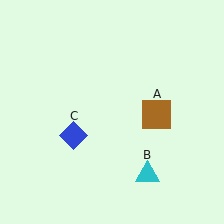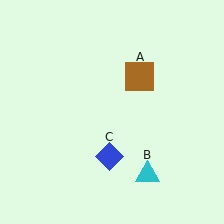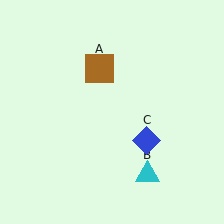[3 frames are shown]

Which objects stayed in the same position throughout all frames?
Cyan triangle (object B) remained stationary.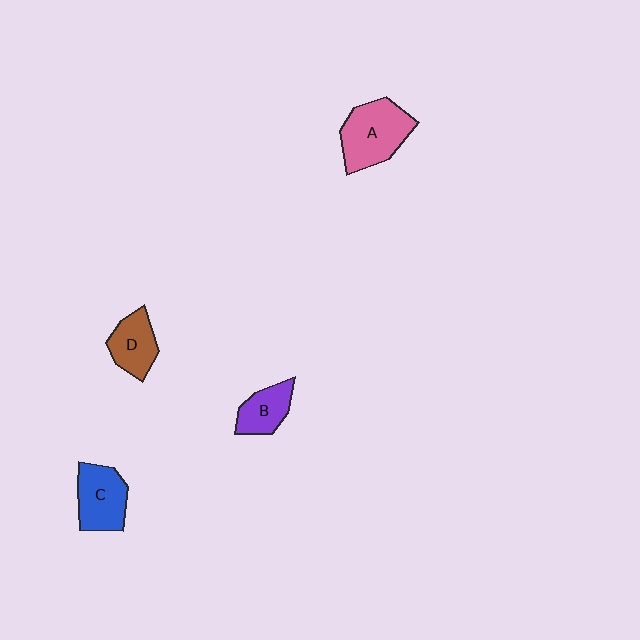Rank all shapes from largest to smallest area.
From largest to smallest: A (pink), C (blue), D (brown), B (purple).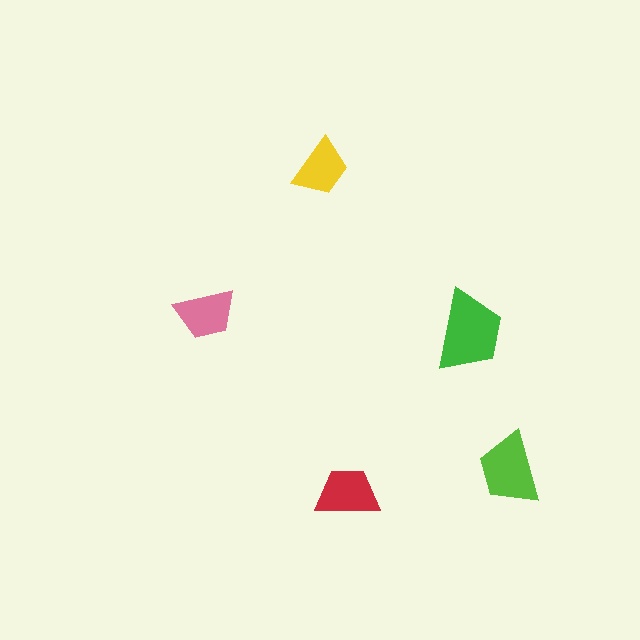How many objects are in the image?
There are 5 objects in the image.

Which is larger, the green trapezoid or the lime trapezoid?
The green one.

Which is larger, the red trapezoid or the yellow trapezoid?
The red one.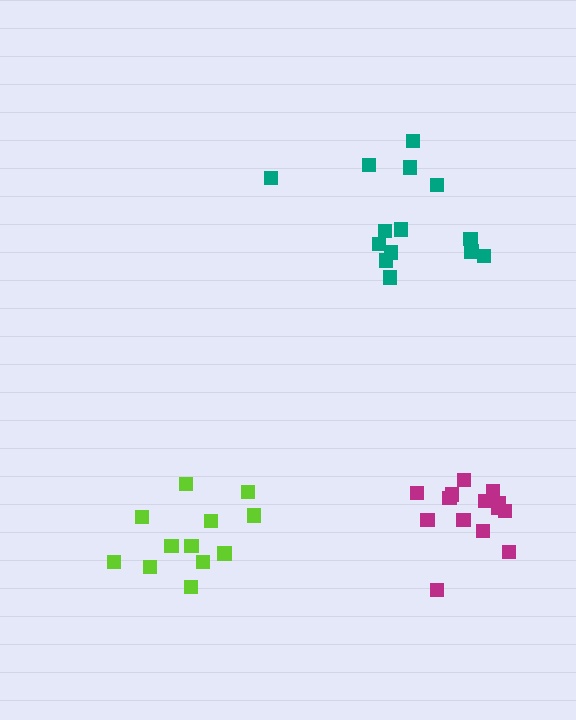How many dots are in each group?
Group 1: 14 dots, Group 2: 14 dots, Group 3: 12 dots (40 total).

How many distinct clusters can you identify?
There are 3 distinct clusters.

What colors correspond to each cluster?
The clusters are colored: magenta, teal, lime.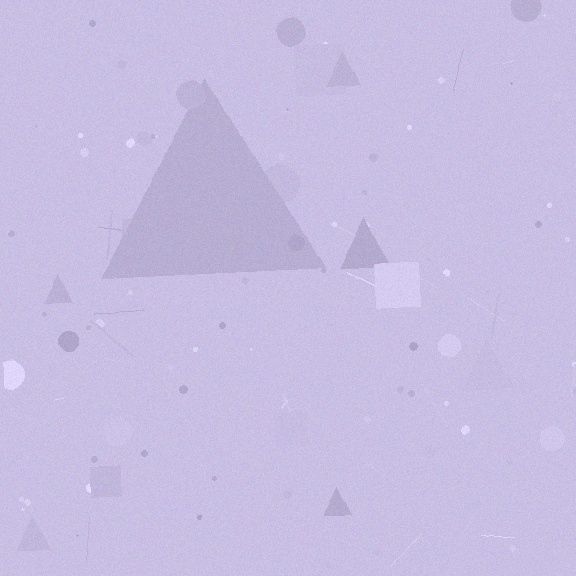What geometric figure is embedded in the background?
A triangle is embedded in the background.